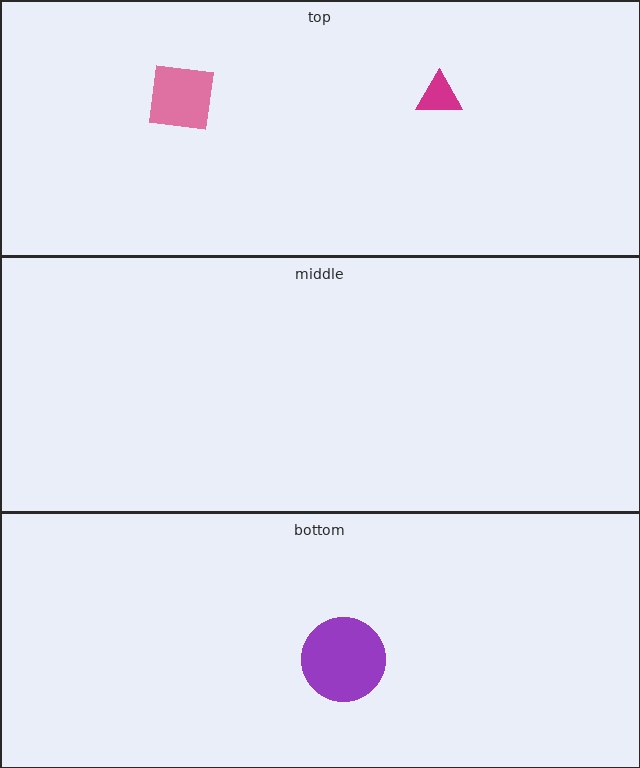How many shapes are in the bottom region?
1.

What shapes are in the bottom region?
The purple circle.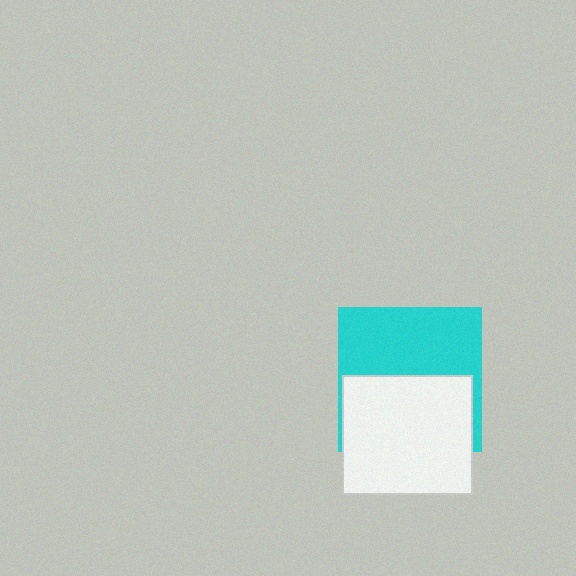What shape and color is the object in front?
The object in front is a white rectangle.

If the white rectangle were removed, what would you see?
You would see the complete cyan square.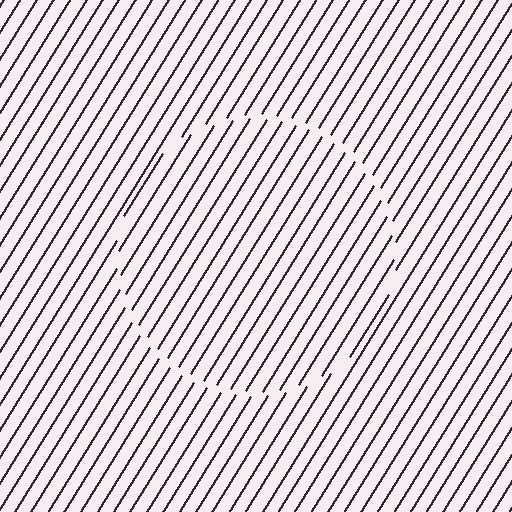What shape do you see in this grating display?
An illusory circle. The interior of the shape contains the same grating, shifted by half a period — the contour is defined by the phase discontinuity where line-ends from the inner and outer gratings abut.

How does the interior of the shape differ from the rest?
The interior of the shape contains the same grating, shifted by half a period — the contour is defined by the phase discontinuity where line-ends from the inner and outer gratings abut.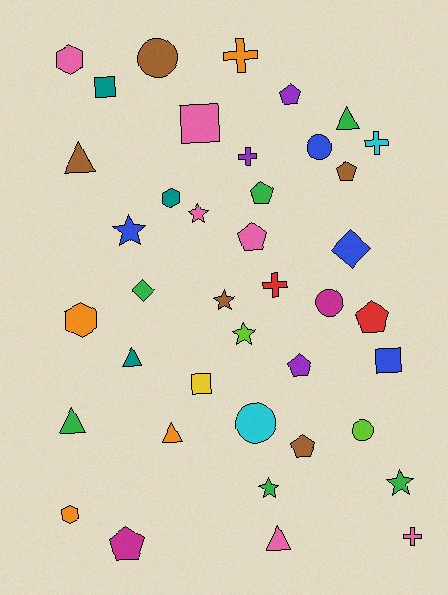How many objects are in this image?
There are 40 objects.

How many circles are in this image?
There are 5 circles.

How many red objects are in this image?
There are 2 red objects.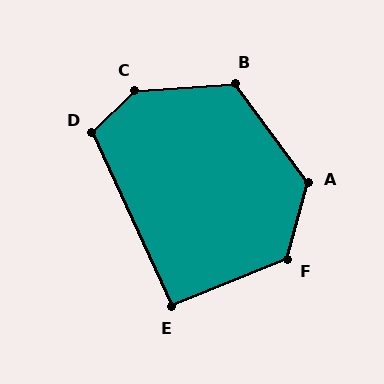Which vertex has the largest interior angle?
C, at approximately 139 degrees.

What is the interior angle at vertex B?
Approximately 123 degrees (obtuse).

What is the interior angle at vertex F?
Approximately 128 degrees (obtuse).